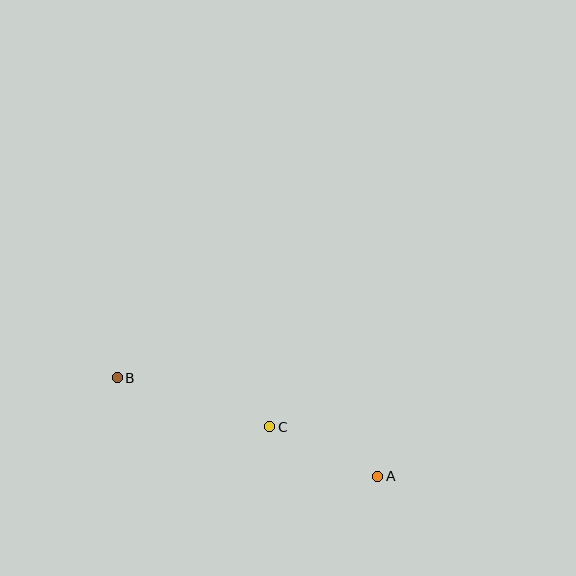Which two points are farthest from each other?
Points A and B are farthest from each other.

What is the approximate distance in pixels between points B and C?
The distance between B and C is approximately 160 pixels.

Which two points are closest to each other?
Points A and C are closest to each other.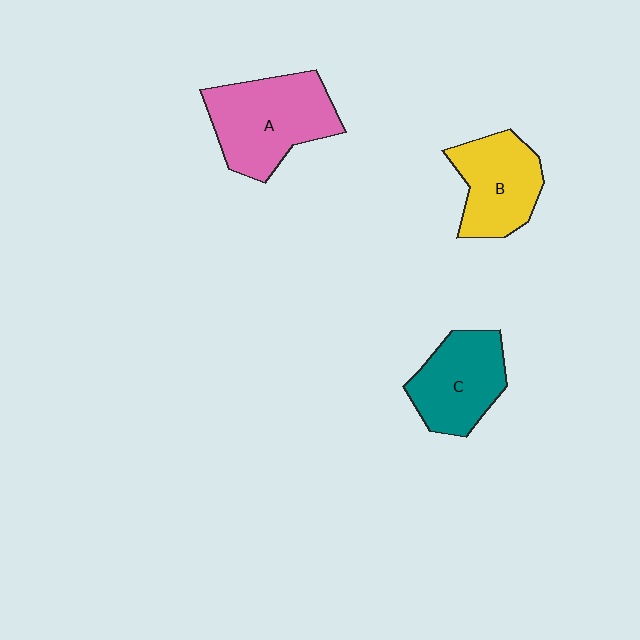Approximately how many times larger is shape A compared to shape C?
Approximately 1.3 times.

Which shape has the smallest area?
Shape B (yellow).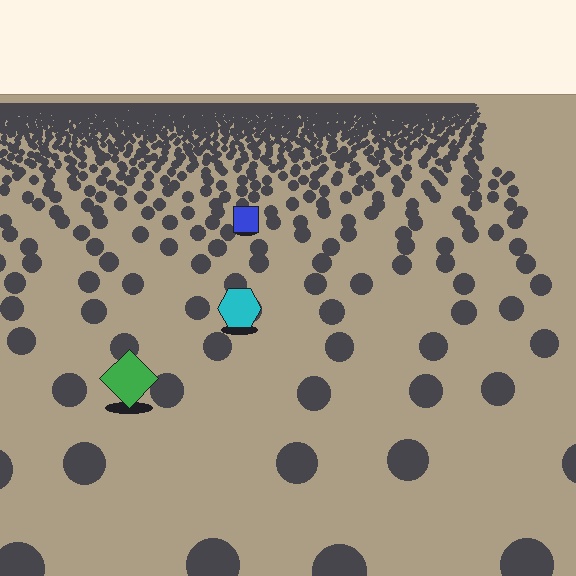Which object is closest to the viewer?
The green diamond is closest. The texture marks near it are larger and more spread out.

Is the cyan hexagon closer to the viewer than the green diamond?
No. The green diamond is closer — you can tell from the texture gradient: the ground texture is coarser near it.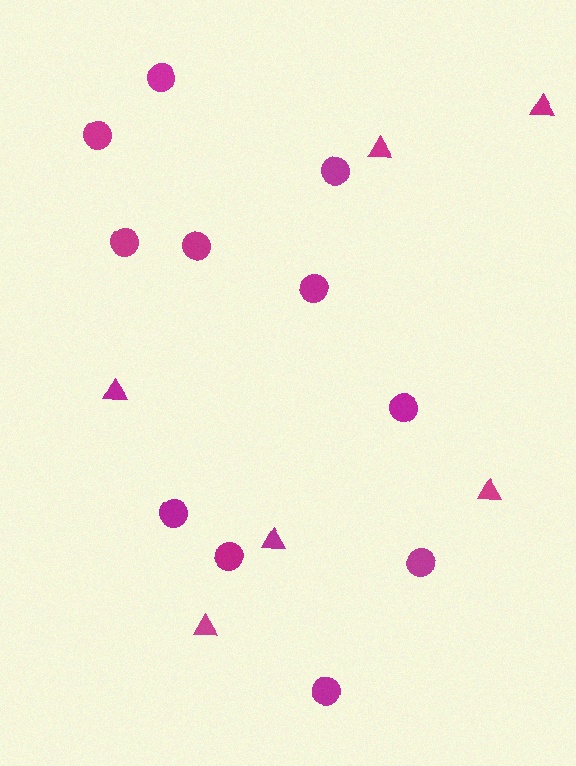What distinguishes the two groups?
There are 2 groups: one group of triangles (6) and one group of circles (11).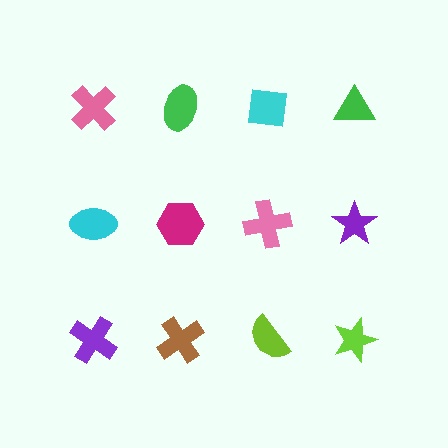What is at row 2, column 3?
A pink cross.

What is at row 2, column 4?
A purple star.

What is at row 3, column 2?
A brown cross.